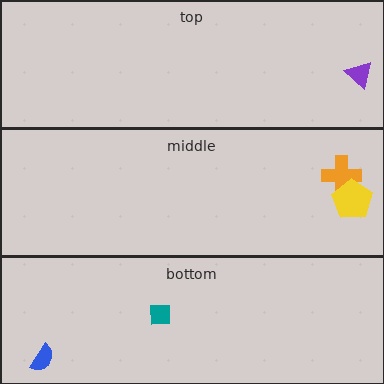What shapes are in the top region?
The purple triangle.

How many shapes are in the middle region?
2.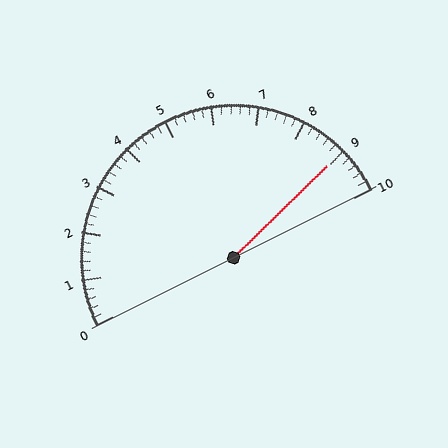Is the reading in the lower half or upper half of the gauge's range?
The reading is in the upper half of the range (0 to 10).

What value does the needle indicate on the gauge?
The needle indicates approximately 9.0.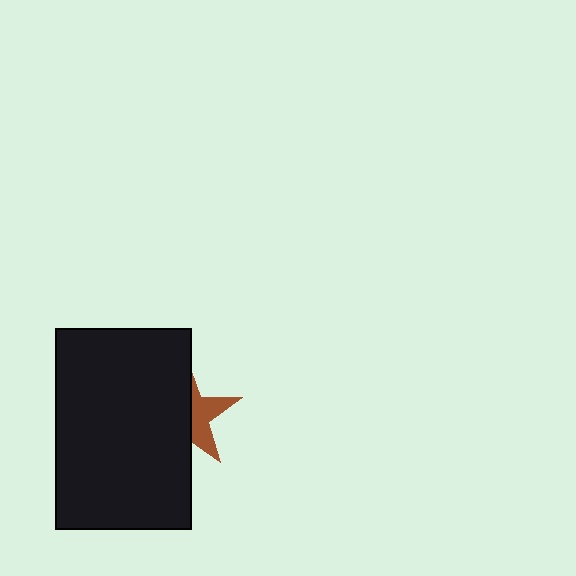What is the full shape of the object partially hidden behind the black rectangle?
The partially hidden object is a brown star.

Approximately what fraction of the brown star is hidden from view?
Roughly 59% of the brown star is hidden behind the black rectangle.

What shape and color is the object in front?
The object in front is a black rectangle.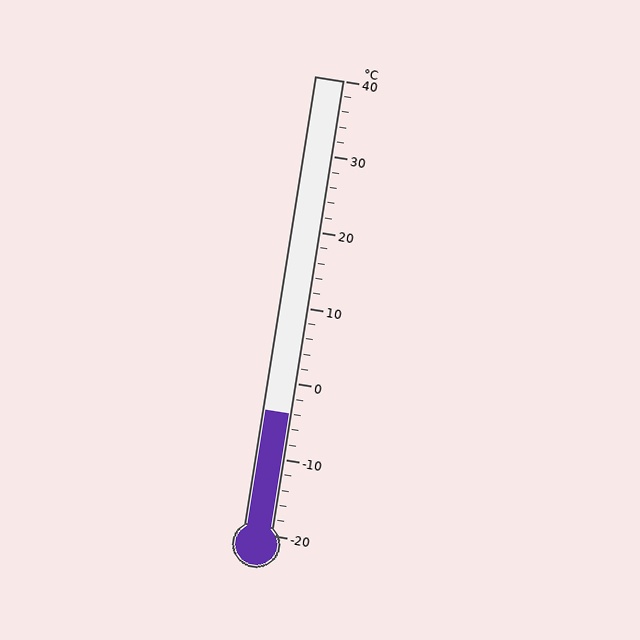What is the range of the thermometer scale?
The thermometer scale ranges from -20°C to 40°C.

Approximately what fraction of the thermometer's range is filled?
The thermometer is filled to approximately 25% of its range.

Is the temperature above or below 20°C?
The temperature is below 20°C.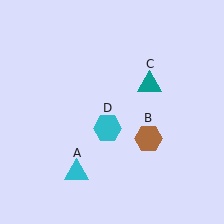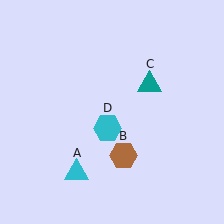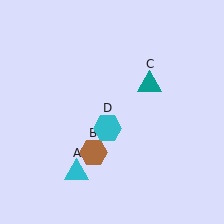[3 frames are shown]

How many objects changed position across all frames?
1 object changed position: brown hexagon (object B).